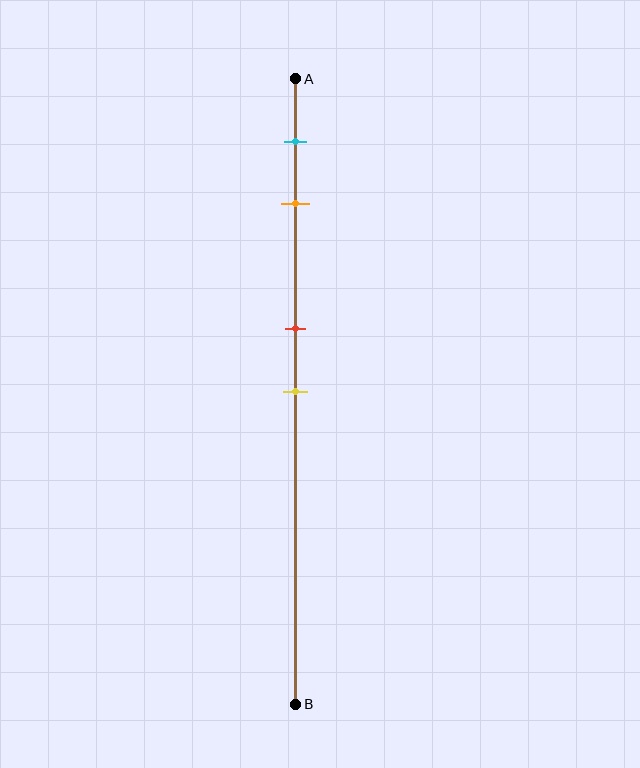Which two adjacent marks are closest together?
The red and yellow marks are the closest adjacent pair.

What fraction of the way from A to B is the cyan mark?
The cyan mark is approximately 10% (0.1) of the way from A to B.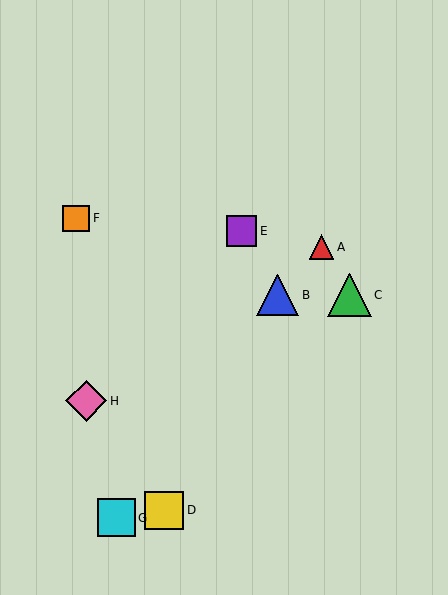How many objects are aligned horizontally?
2 objects (B, C) are aligned horizontally.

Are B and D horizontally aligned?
No, B is at y≈295 and D is at y≈510.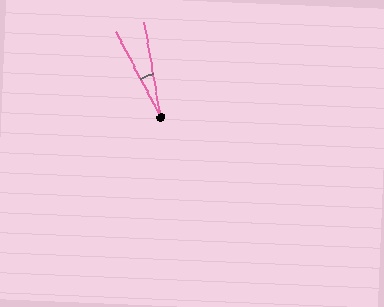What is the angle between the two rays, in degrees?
Approximately 18 degrees.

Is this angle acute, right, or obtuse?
It is acute.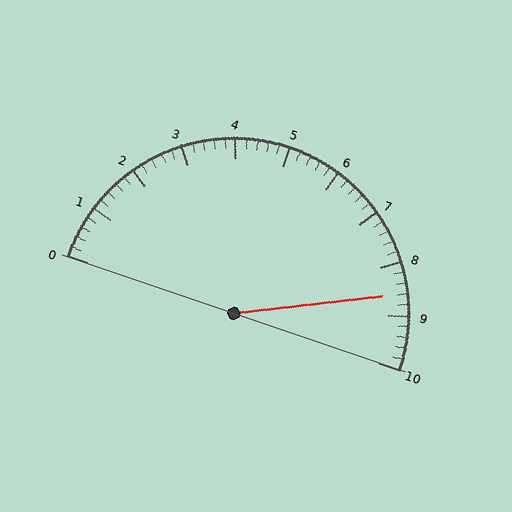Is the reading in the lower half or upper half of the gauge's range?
The reading is in the upper half of the range (0 to 10).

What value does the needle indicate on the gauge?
The needle indicates approximately 8.6.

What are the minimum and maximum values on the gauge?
The gauge ranges from 0 to 10.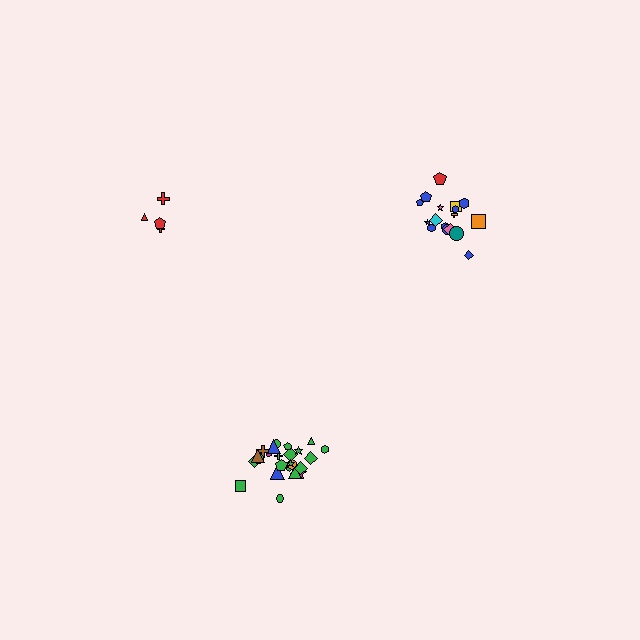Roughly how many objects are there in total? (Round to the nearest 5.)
Roughly 45 objects in total.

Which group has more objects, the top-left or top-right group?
The top-right group.